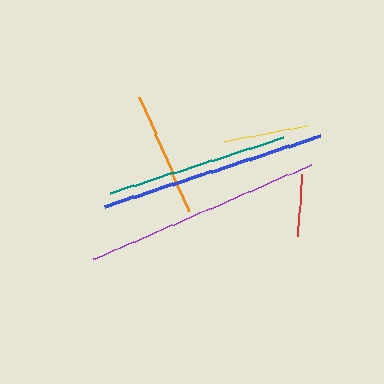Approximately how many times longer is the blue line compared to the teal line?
The blue line is approximately 1.3 times the length of the teal line.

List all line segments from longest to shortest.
From longest to shortest: purple, blue, teal, orange, yellow, red.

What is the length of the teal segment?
The teal segment is approximately 182 pixels long.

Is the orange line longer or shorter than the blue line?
The blue line is longer than the orange line.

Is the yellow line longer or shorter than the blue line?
The blue line is longer than the yellow line.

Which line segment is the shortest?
The red line is the shortest at approximately 63 pixels.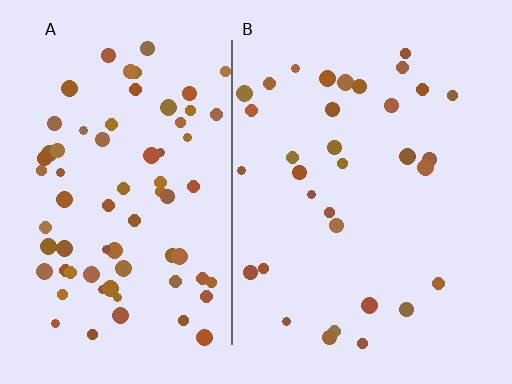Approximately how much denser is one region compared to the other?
Approximately 2.2× — region A over region B.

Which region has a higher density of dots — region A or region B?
A (the left).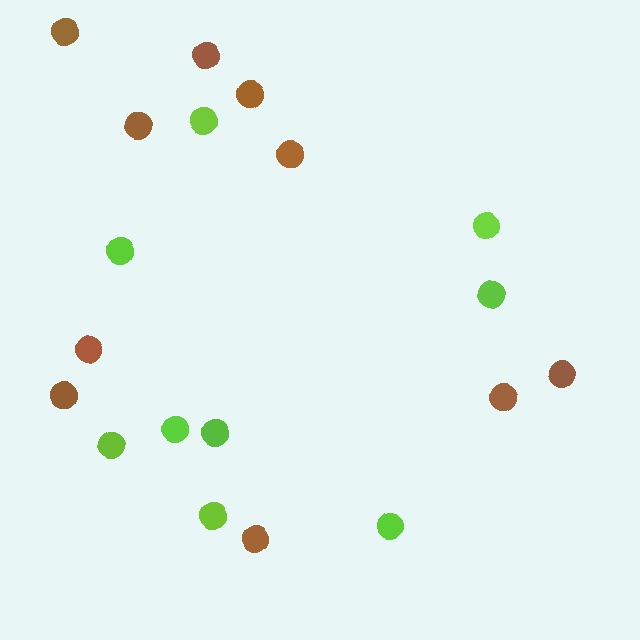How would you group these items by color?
There are 2 groups: one group of brown circles (10) and one group of lime circles (9).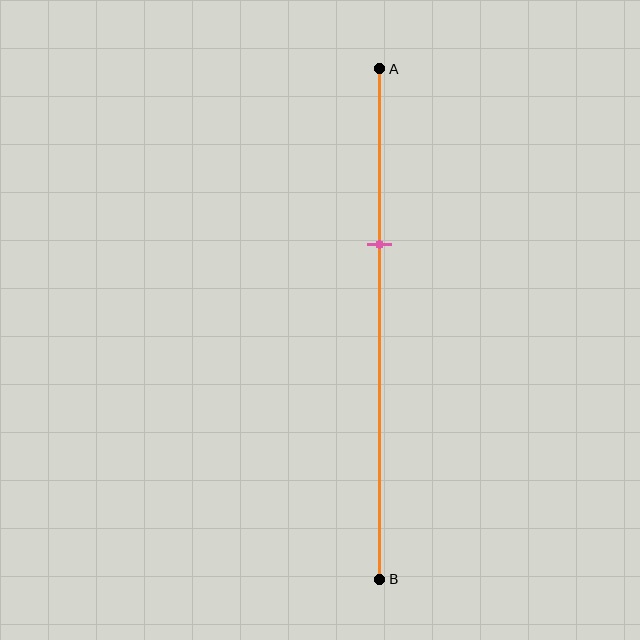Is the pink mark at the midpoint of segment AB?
No, the mark is at about 35% from A, not at the 50% midpoint.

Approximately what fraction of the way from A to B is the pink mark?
The pink mark is approximately 35% of the way from A to B.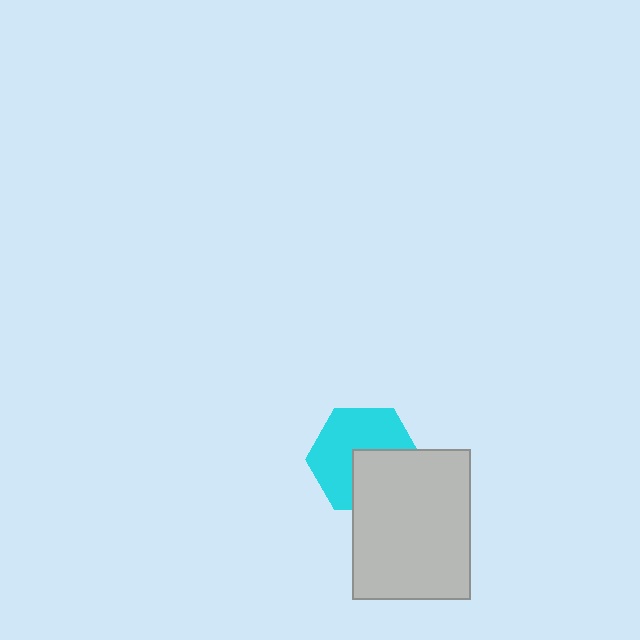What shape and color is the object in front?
The object in front is a light gray rectangle.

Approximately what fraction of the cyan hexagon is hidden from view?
Roughly 39% of the cyan hexagon is hidden behind the light gray rectangle.